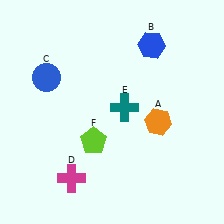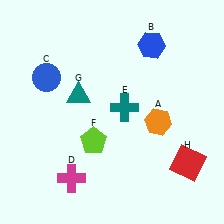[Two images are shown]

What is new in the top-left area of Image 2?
A teal triangle (G) was added in the top-left area of Image 2.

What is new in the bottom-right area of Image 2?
A red square (H) was added in the bottom-right area of Image 2.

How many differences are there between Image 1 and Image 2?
There are 2 differences between the two images.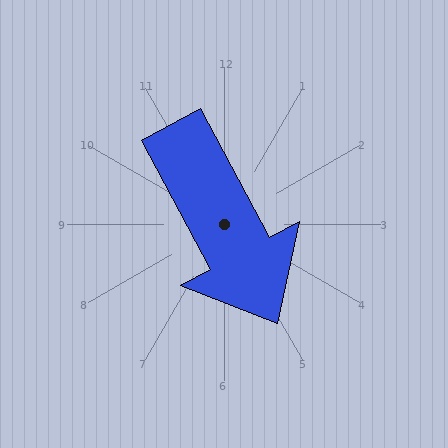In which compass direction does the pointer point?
Southeast.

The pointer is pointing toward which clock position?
Roughly 5 o'clock.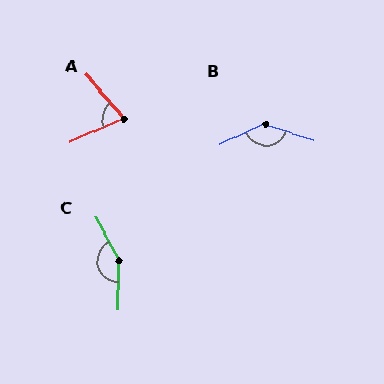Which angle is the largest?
C, at approximately 151 degrees.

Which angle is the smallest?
A, at approximately 73 degrees.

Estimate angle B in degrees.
Approximately 137 degrees.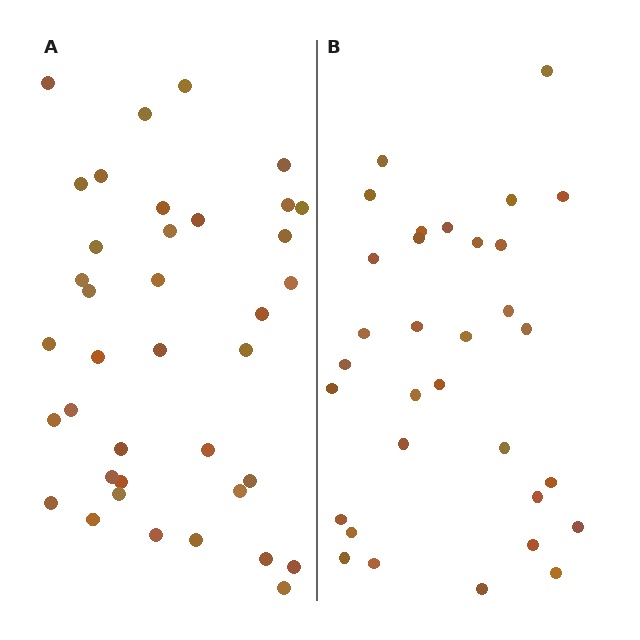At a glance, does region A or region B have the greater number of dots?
Region A (the left region) has more dots.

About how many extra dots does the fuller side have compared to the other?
Region A has about 6 more dots than region B.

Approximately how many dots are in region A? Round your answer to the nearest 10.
About 40 dots. (The exact count is 38, which rounds to 40.)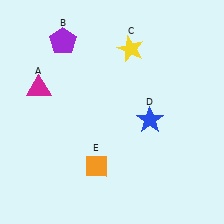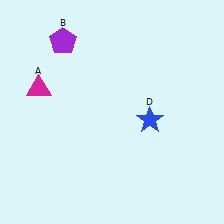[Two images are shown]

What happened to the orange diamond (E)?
The orange diamond (E) was removed in Image 2. It was in the bottom-left area of Image 1.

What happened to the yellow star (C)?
The yellow star (C) was removed in Image 2. It was in the top-right area of Image 1.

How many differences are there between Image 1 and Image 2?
There are 2 differences between the two images.